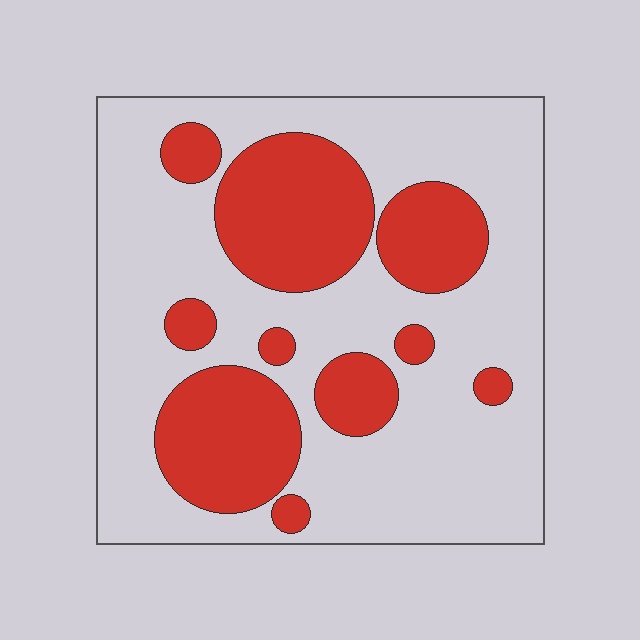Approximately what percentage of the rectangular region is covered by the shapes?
Approximately 30%.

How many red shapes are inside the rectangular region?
10.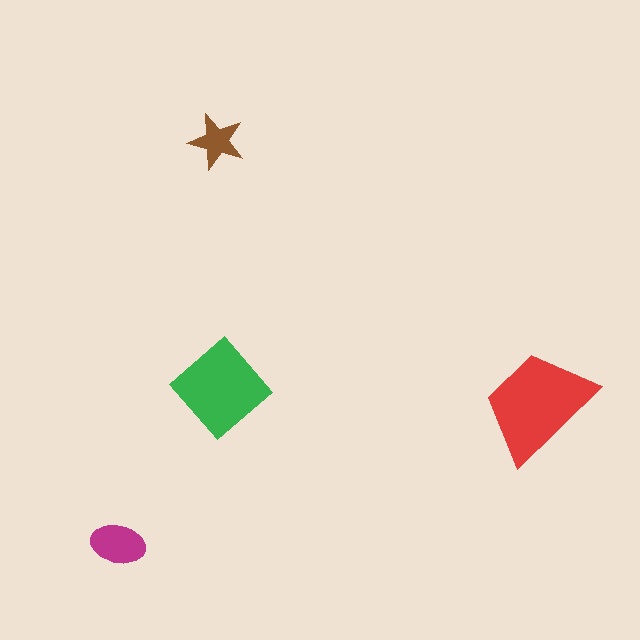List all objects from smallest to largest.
The brown star, the magenta ellipse, the green diamond, the red trapezoid.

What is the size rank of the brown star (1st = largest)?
4th.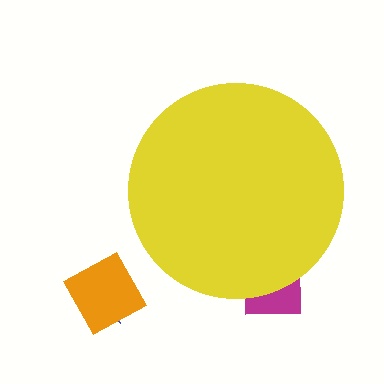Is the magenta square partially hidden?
Yes, the magenta square is partially hidden behind the yellow circle.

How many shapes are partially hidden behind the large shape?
1 shape is partially hidden.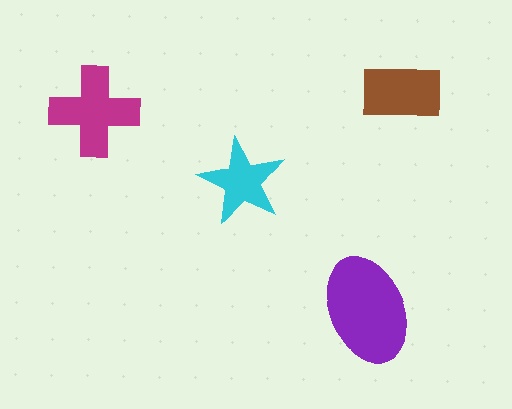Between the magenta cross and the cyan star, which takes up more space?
The magenta cross.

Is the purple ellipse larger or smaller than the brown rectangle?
Larger.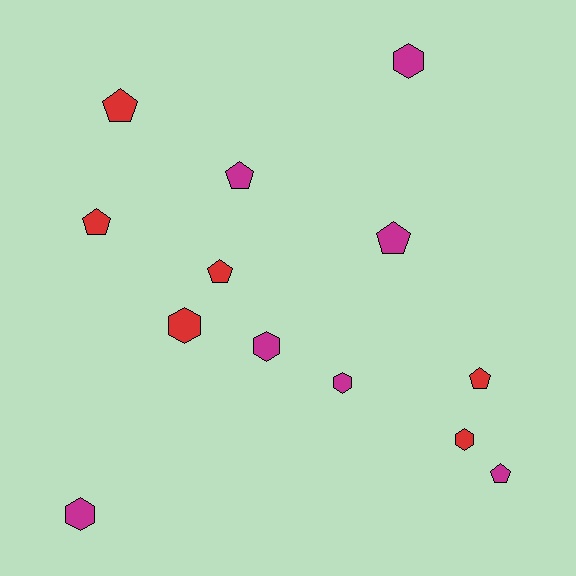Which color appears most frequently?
Magenta, with 7 objects.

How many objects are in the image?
There are 13 objects.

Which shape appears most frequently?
Pentagon, with 7 objects.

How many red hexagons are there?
There are 2 red hexagons.